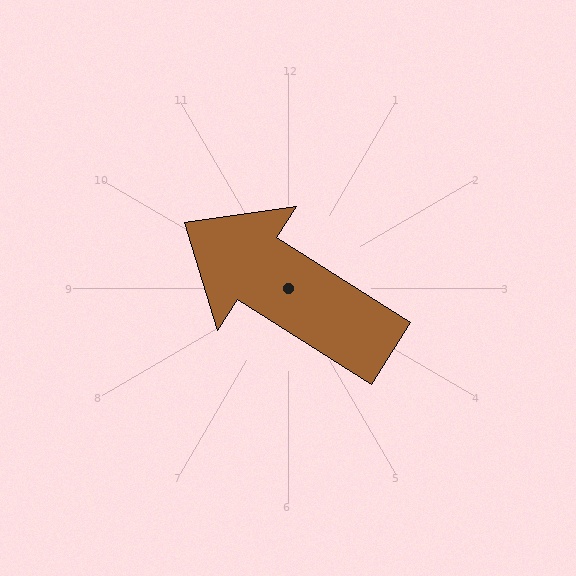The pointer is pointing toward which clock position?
Roughly 10 o'clock.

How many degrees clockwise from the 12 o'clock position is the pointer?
Approximately 302 degrees.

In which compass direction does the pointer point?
Northwest.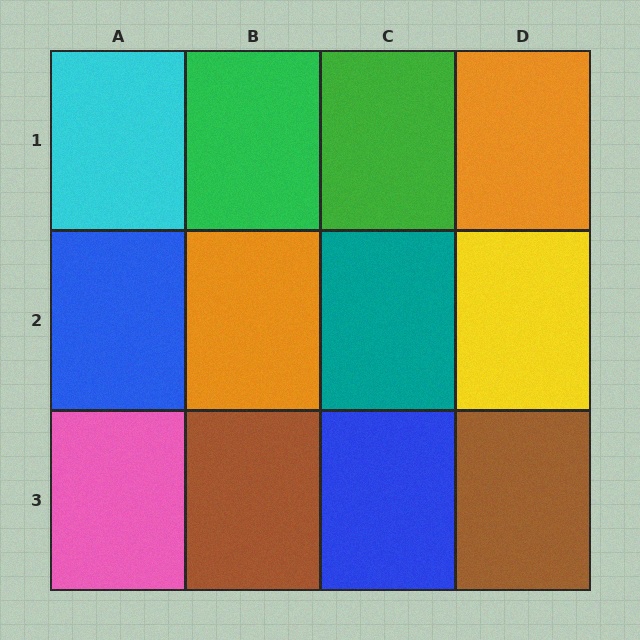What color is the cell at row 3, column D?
Brown.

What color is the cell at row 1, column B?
Green.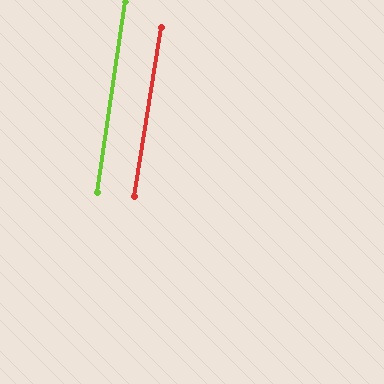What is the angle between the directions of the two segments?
Approximately 1 degree.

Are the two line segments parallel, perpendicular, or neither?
Parallel — their directions differ by only 0.6°.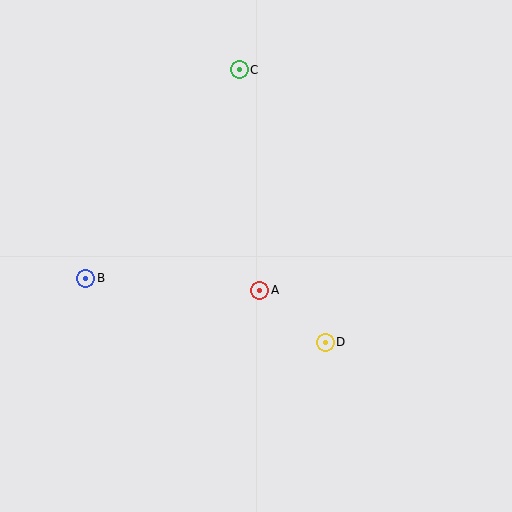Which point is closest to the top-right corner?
Point C is closest to the top-right corner.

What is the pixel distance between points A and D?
The distance between A and D is 84 pixels.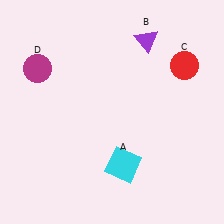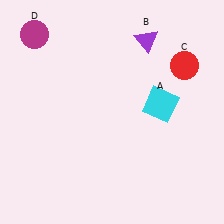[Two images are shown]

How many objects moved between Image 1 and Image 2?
2 objects moved between the two images.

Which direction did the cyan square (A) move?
The cyan square (A) moved up.